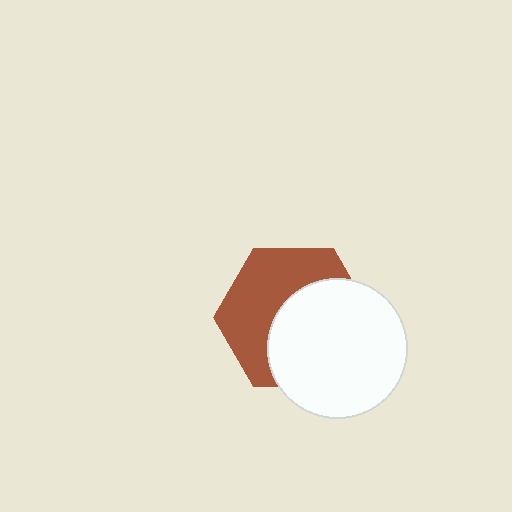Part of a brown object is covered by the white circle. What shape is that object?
It is a hexagon.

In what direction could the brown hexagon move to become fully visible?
The brown hexagon could move toward the upper-left. That would shift it out from behind the white circle entirely.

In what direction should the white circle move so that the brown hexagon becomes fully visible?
The white circle should move toward the lower-right. That is the shortest direction to clear the overlap and leave the brown hexagon fully visible.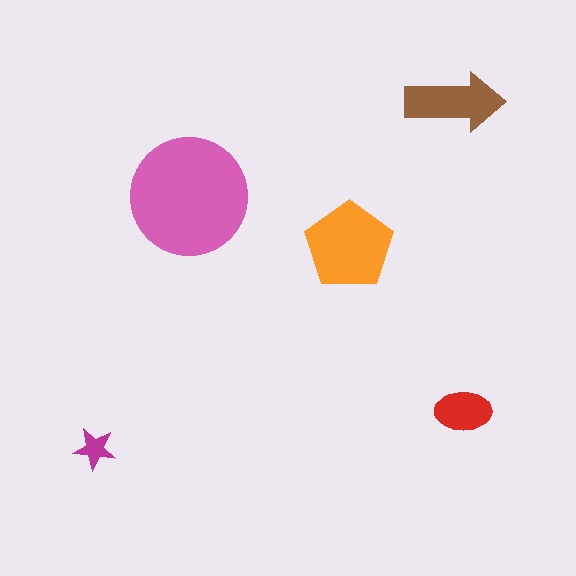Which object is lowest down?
The magenta star is bottommost.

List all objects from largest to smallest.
The pink circle, the orange pentagon, the brown arrow, the red ellipse, the magenta star.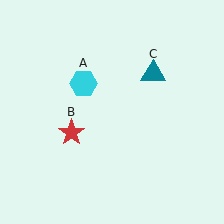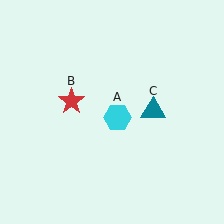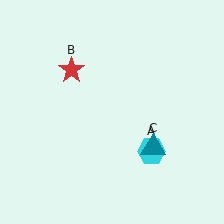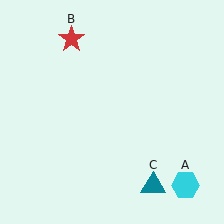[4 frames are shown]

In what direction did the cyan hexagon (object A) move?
The cyan hexagon (object A) moved down and to the right.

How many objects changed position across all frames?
3 objects changed position: cyan hexagon (object A), red star (object B), teal triangle (object C).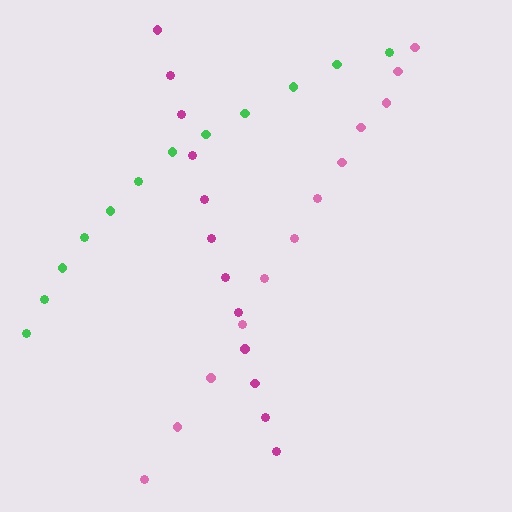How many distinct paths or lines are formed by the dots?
There are 3 distinct paths.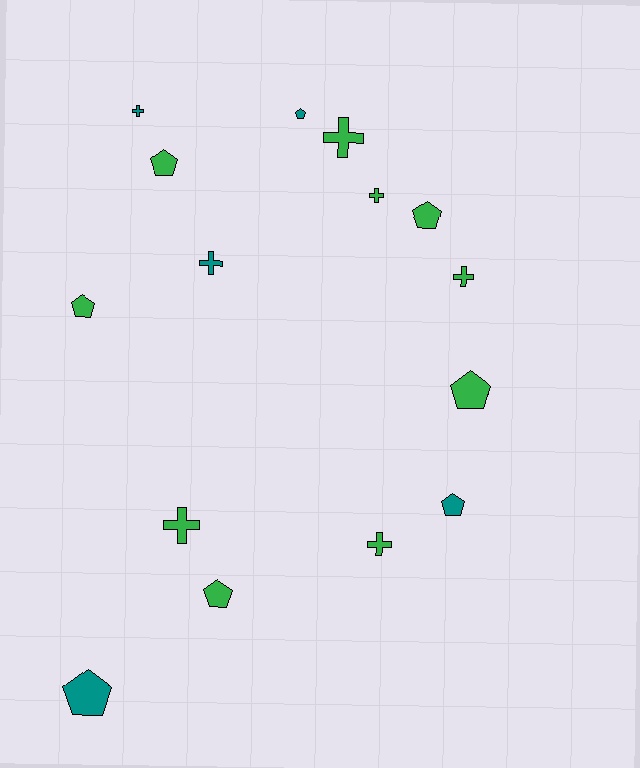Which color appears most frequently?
Green, with 10 objects.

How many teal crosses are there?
There are 2 teal crosses.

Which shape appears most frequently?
Pentagon, with 8 objects.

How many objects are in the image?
There are 15 objects.